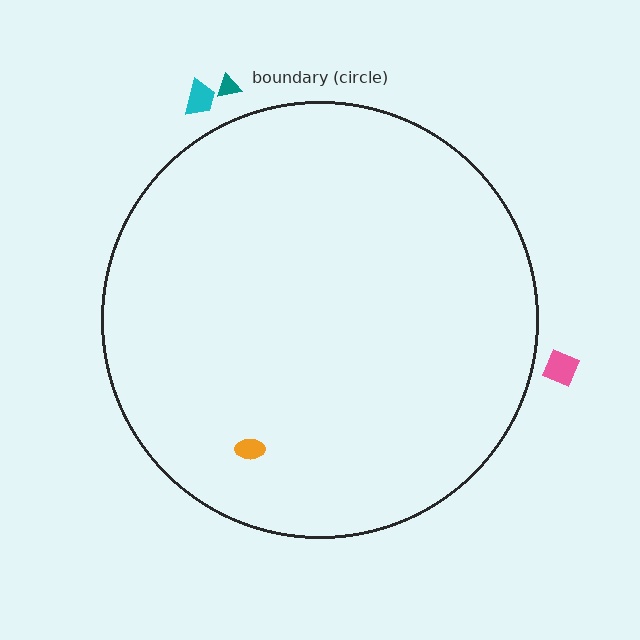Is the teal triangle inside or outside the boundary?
Outside.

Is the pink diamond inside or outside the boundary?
Outside.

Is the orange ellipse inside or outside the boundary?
Inside.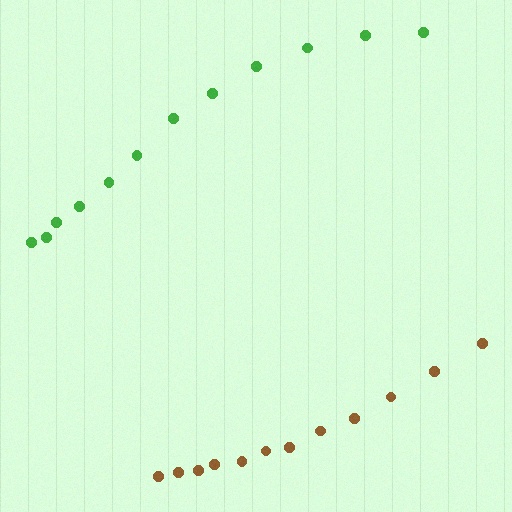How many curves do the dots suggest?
There are 2 distinct paths.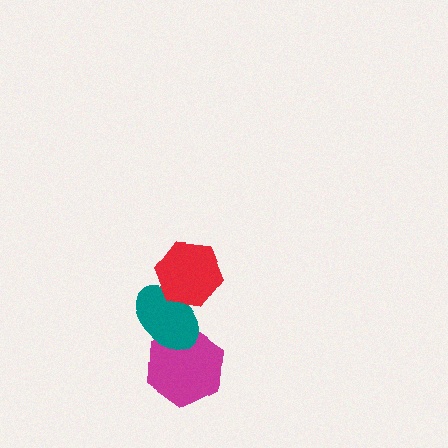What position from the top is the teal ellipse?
The teal ellipse is 2nd from the top.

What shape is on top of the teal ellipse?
The red hexagon is on top of the teal ellipse.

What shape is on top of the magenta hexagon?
The teal ellipse is on top of the magenta hexagon.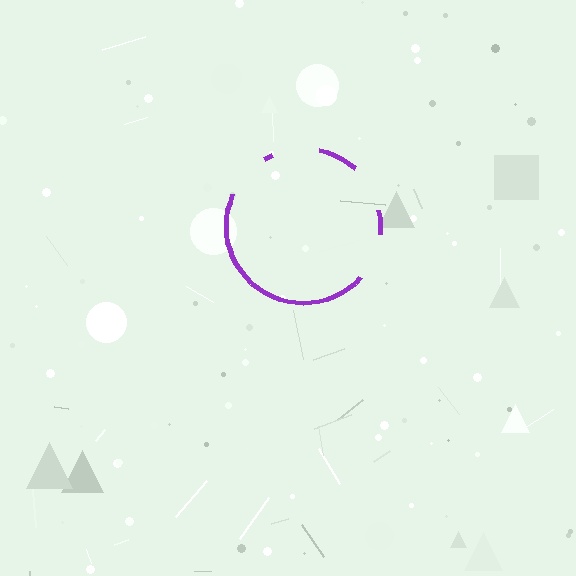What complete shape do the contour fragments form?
The contour fragments form a circle.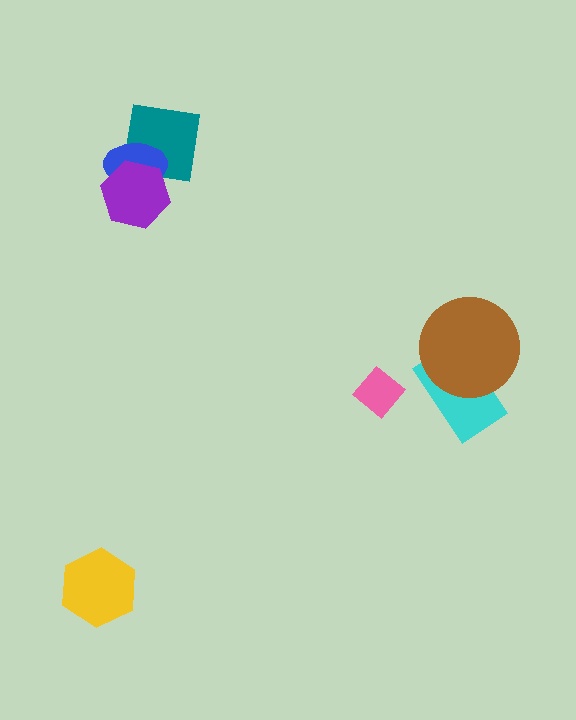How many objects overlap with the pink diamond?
0 objects overlap with the pink diamond.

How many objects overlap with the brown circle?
1 object overlaps with the brown circle.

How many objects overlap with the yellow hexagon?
0 objects overlap with the yellow hexagon.